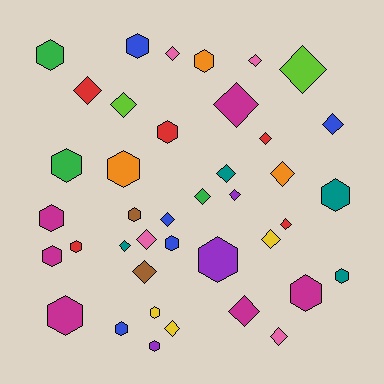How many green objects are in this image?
There are 3 green objects.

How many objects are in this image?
There are 40 objects.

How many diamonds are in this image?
There are 21 diamonds.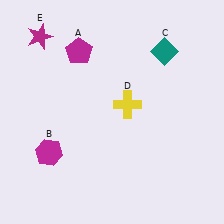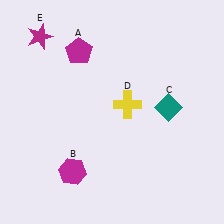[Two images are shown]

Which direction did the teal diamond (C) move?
The teal diamond (C) moved down.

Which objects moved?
The objects that moved are: the magenta hexagon (B), the teal diamond (C).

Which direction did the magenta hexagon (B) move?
The magenta hexagon (B) moved right.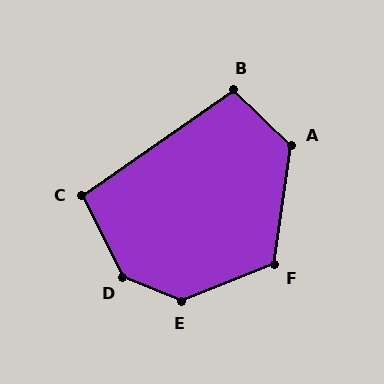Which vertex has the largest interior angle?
D, at approximately 138 degrees.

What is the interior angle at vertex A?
Approximately 125 degrees (obtuse).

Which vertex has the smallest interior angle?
C, at approximately 99 degrees.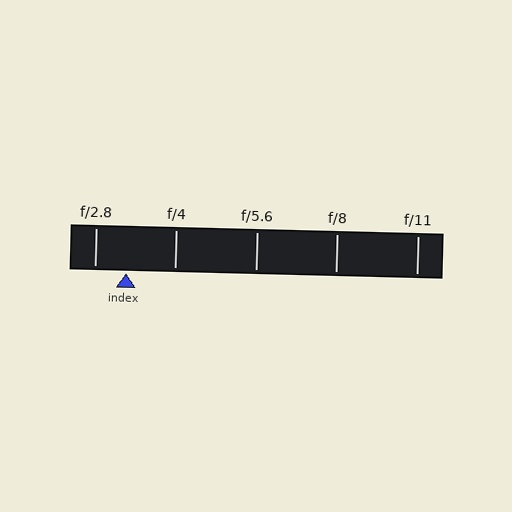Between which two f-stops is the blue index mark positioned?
The index mark is between f/2.8 and f/4.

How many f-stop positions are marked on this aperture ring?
There are 5 f-stop positions marked.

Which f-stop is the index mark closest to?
The index mark is closest to f/2.8.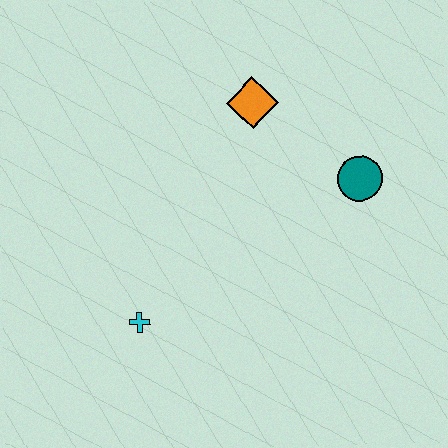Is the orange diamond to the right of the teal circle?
No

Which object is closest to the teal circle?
The orange diamond is closest to the teal circle.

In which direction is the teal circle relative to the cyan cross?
The teal circle is to the right of the cyan cross.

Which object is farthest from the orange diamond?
The cyan cross is farthest from the orange diamond.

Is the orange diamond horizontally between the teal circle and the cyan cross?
Yes